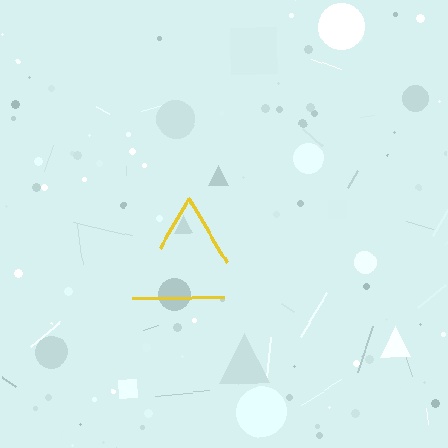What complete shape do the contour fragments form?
The contour fragments form a triangle.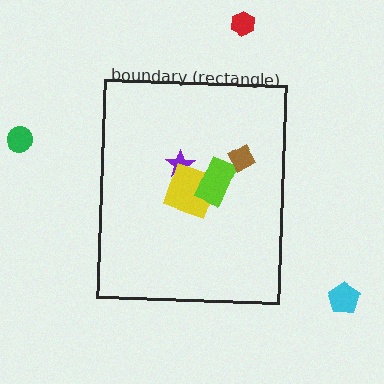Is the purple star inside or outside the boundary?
Inside.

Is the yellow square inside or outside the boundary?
Inside.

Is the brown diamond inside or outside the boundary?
Inside.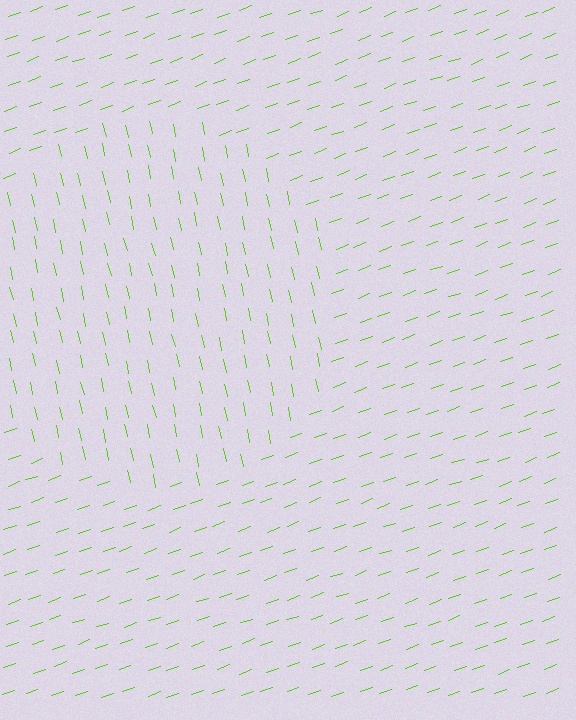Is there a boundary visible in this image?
Yes, there is a texture boundary formed by a change in line orientation.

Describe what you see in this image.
The image is filled with small lime line segments. A circle region in the image has lines oriented differently from the surrounding lines, creating a visible texture boundary.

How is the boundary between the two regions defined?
The boundary is defined purely by a change in line orientation (approximately 83 degrees difference). All lines are the same color and thickness.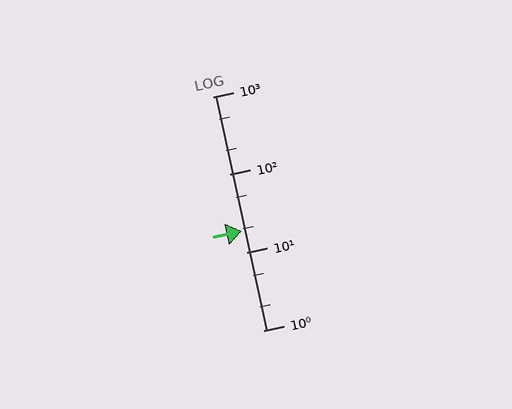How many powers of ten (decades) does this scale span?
The scale spans 3 decades, from 1 to 1000.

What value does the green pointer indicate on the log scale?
The pointer indicates approximately 19.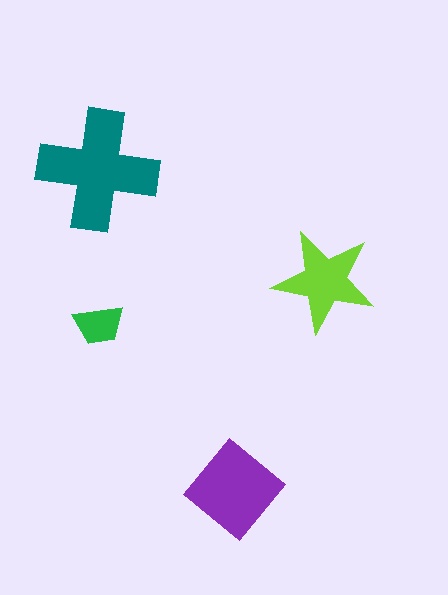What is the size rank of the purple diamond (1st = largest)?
2nd.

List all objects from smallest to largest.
The green trapezoid, the lime star, the purple diamond, the teal cross.